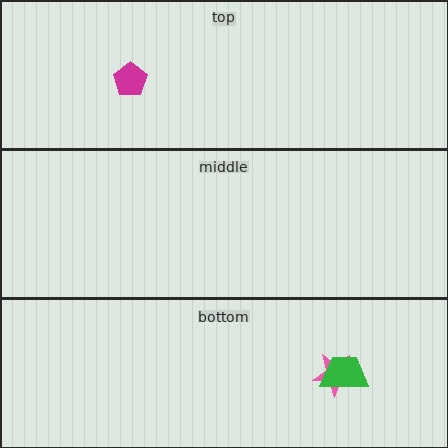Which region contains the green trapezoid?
The bottom region.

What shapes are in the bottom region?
The pink star, the green trapezoid.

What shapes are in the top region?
The magenta pentagon.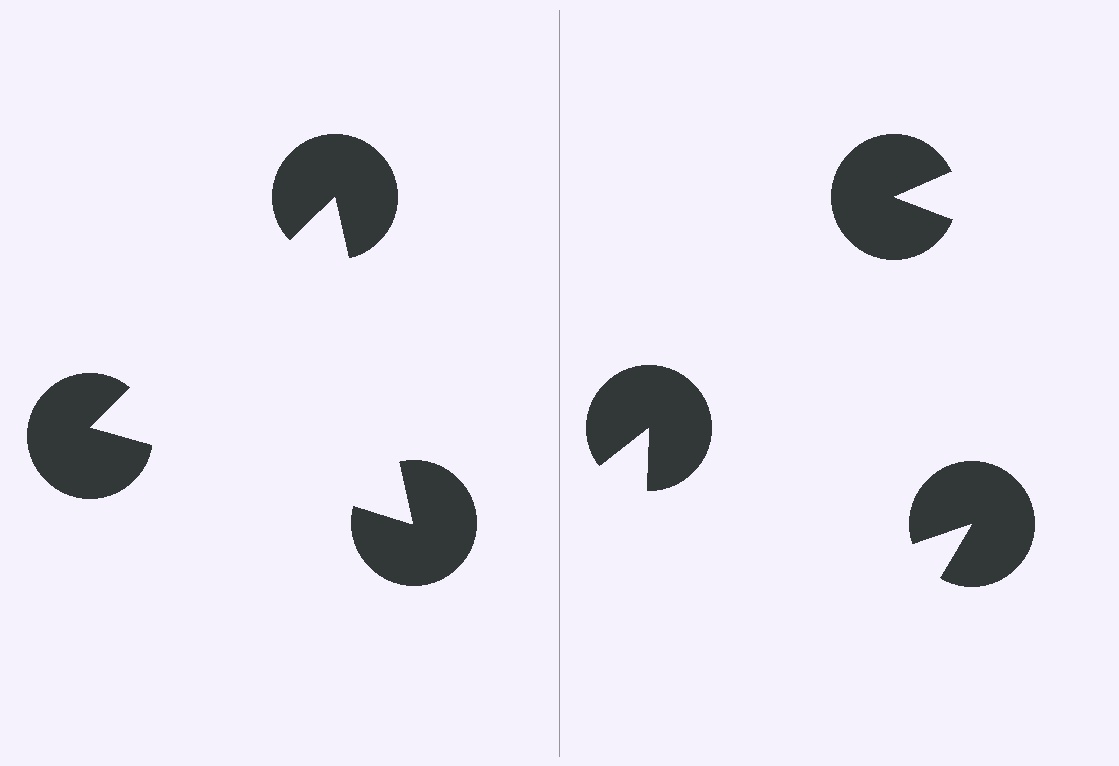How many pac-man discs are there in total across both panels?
6 — 3 on each side.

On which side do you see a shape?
An illusory triangle appears on the left side. On the right side the wedge cuts are rotated, so no coherent shape forms.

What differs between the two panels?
The pac-man discs are positioned identically on both sides; only the wedge orientations differ. On the left they align to a triangle; on the right they are misaligned.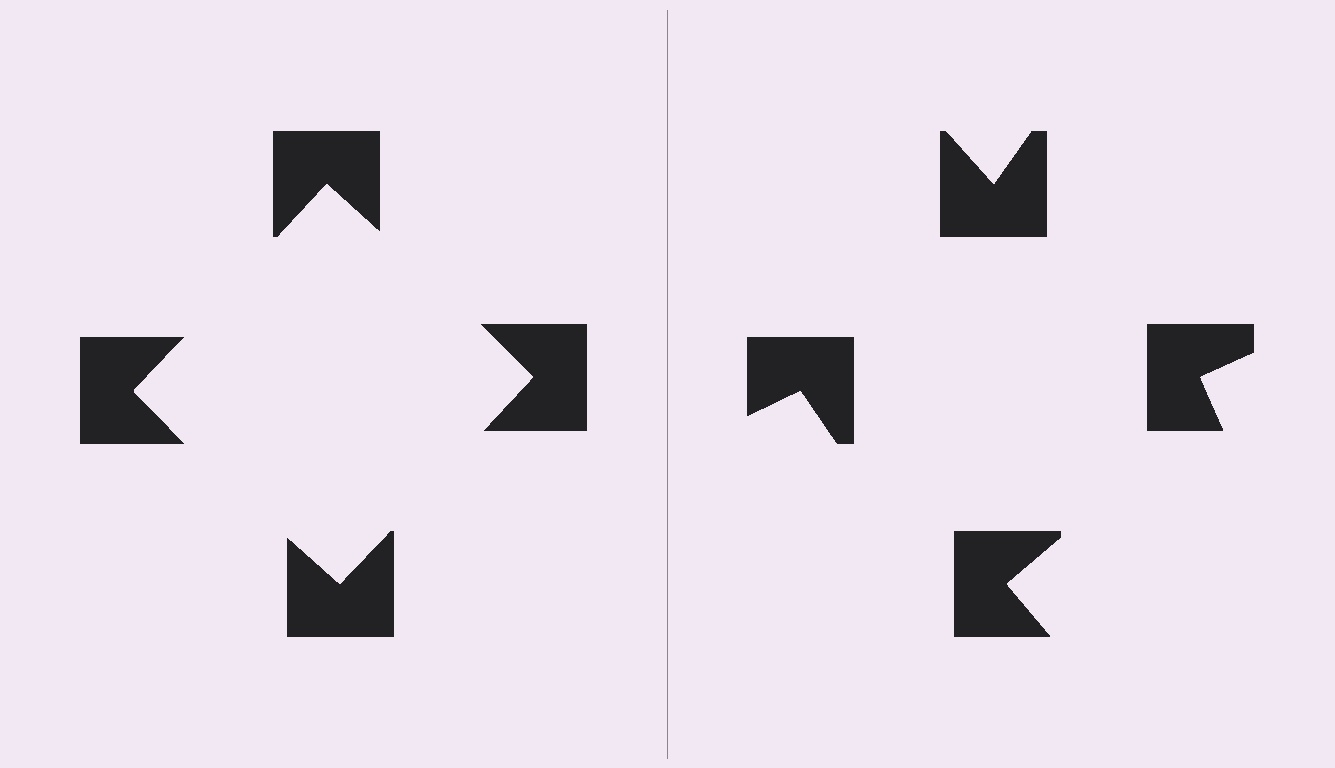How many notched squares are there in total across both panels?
8 — 4 on each side.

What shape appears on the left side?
An illusory square.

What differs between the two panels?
The notched squares are positioned identically on both sides; only the wedge orientations differ. On the left they align to a square; on the right they are misaligned.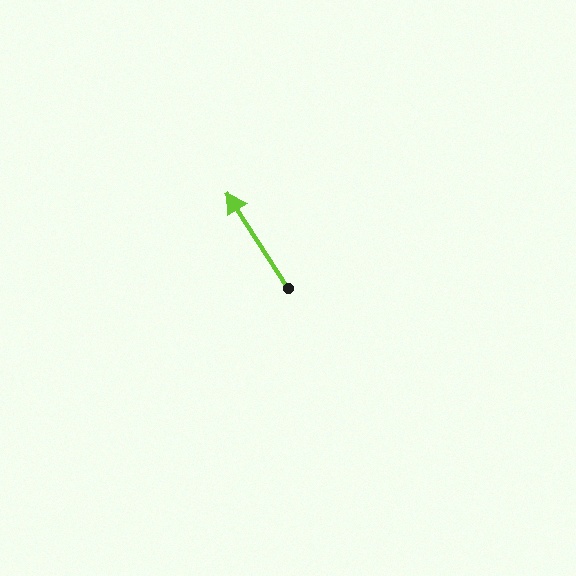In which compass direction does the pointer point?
Northwest.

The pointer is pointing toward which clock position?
Roughly 11 o'clock.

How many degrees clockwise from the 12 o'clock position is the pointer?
Approximately 327 degrees.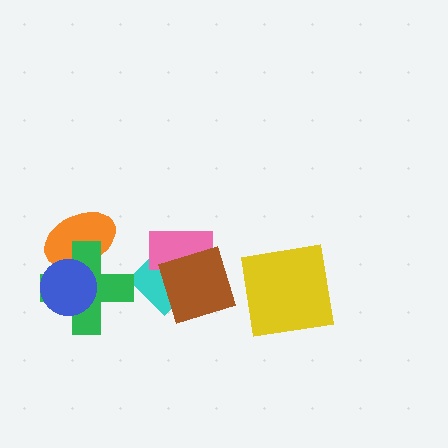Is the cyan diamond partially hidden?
Yes, it is partially covered by another shape.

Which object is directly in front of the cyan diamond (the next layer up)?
The pink rectangle is directly in front of the cyan diamond.